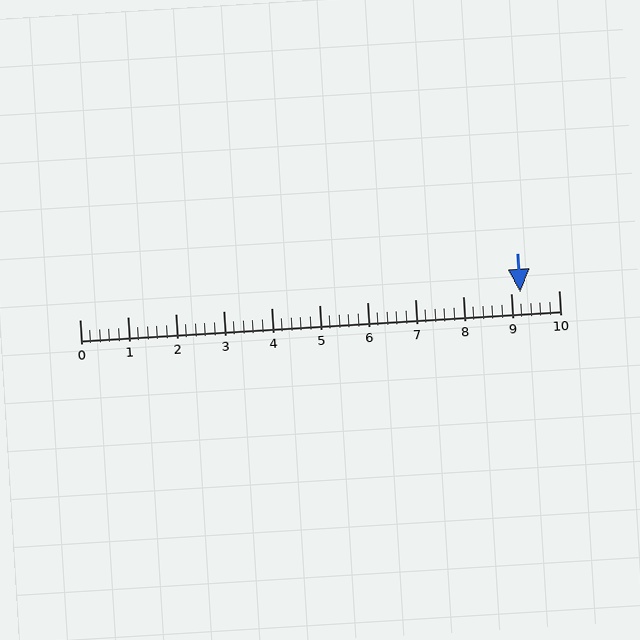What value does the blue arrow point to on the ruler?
The blue arrow points to approximately 9.2.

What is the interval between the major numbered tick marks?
The major tick marks are spaced 1 units apart.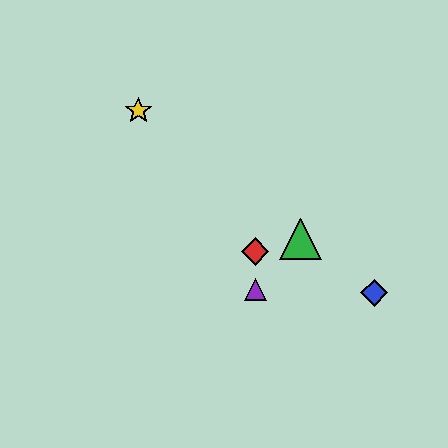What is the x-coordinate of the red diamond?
The red diamond is at x≈255.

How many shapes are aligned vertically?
2 shapes (the red diamond, the purple triangle) are aligned vertically.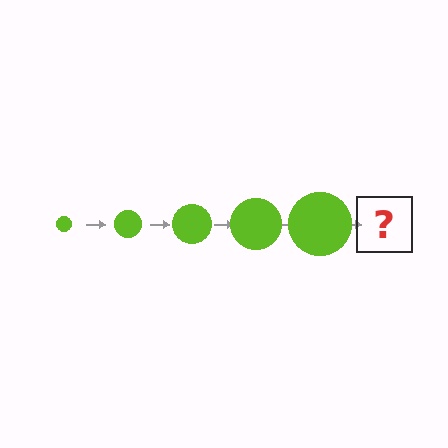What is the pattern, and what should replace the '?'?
The pattern is that the circle gets progressively larger each step. The '?' should be a lime circle, larger than the previous one.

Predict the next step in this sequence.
The next step is a lime circle, larger than the previous one.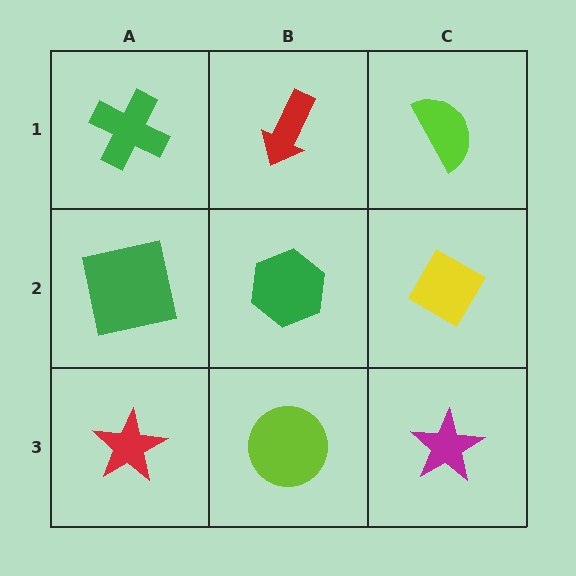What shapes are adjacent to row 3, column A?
A green square (row 2, column A), a lime circle (row 3, column B).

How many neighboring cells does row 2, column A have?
3.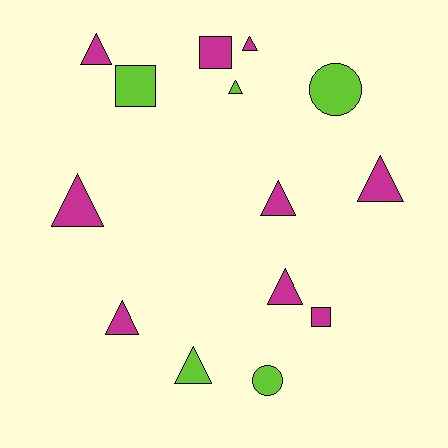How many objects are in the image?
There are 14 objects.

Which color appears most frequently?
Magenta, with 9 objects.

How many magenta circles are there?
There are no magenta circles.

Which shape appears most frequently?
Triangle, with 9 objects.